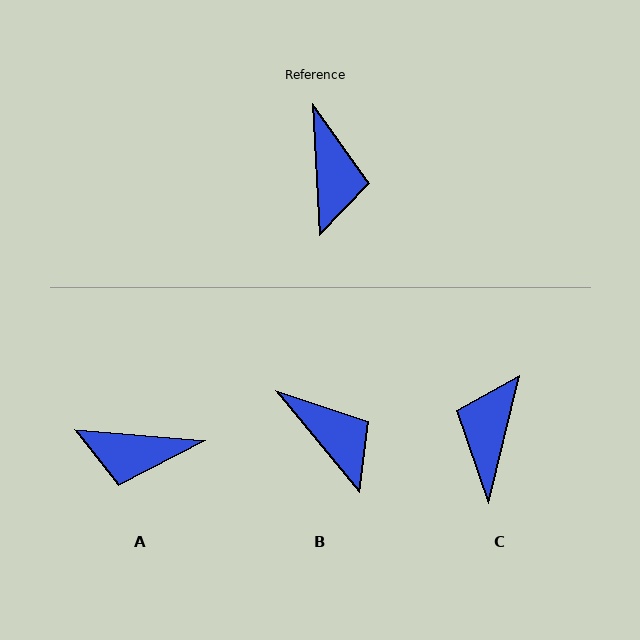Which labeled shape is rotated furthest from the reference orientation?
C, about 163 degrees away.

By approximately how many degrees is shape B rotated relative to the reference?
Approximately 36 degrees counter-clockwise.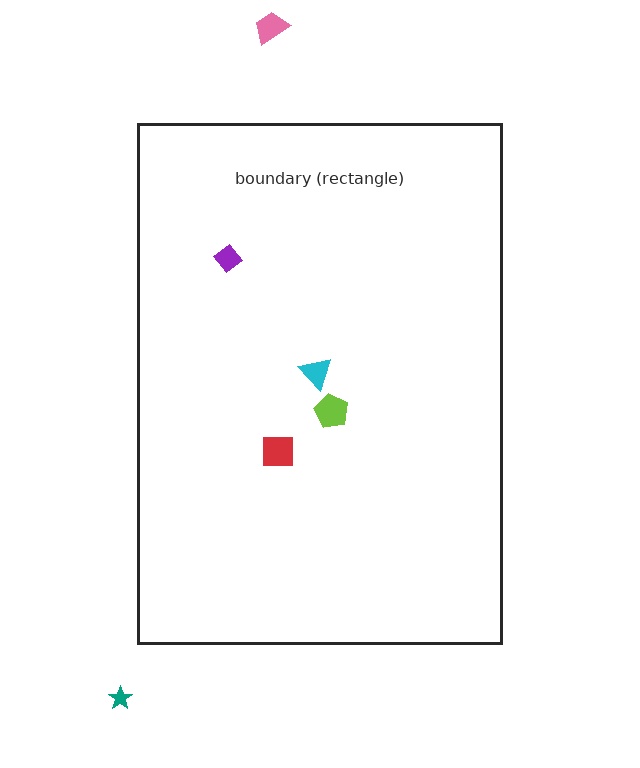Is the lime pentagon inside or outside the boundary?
Inside.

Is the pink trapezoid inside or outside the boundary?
Outside.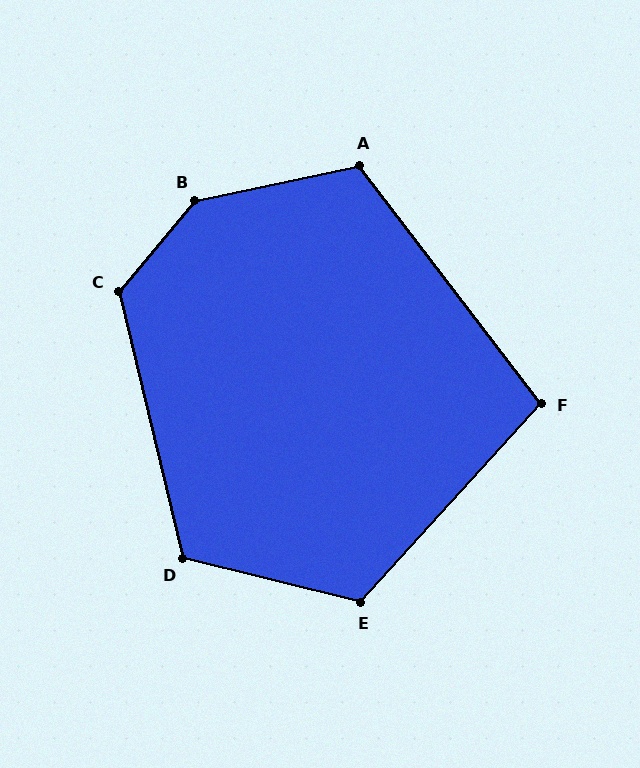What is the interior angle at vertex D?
Approximately 117 degrees (obtuse).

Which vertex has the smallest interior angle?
F, at approximately 100 degrees.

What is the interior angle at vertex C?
Approximately 126 degrees (obtuse).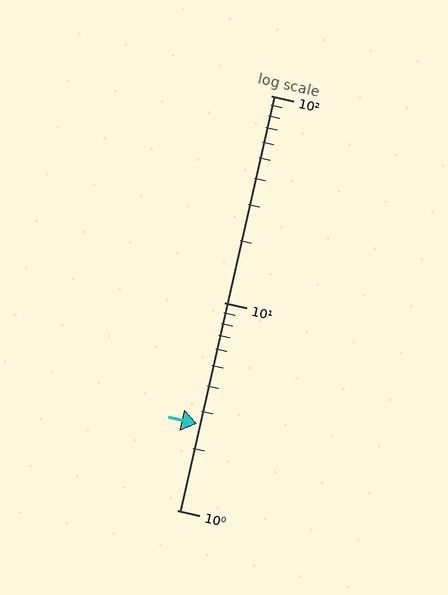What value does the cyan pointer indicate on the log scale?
The pointer indicates approximately 2.6.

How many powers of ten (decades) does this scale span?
The scale spans 2 decades, from 1 to 100.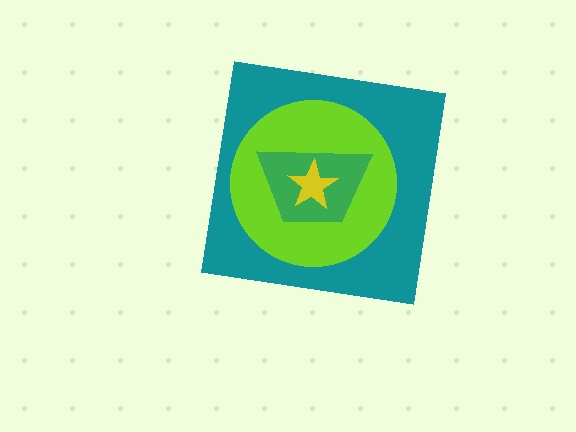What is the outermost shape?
The teal square.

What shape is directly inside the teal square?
The lime circle.